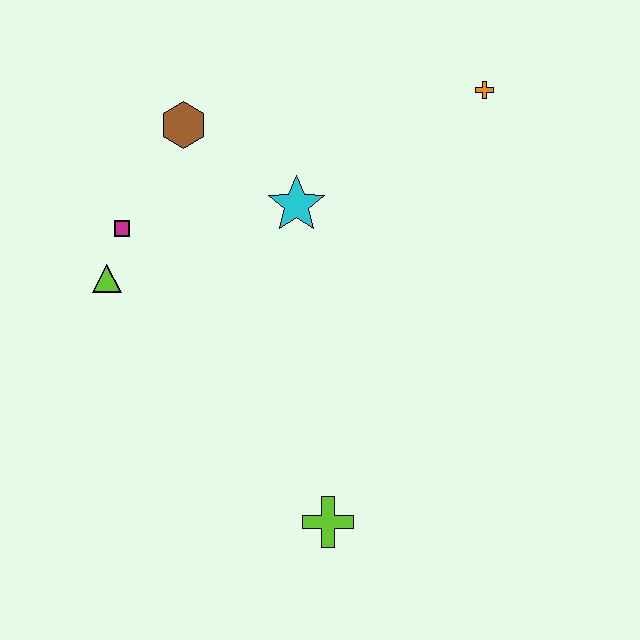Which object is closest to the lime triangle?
The magenta square is closest to the lime triangle.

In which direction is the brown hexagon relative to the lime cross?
The brown hexagon is above the lime cross.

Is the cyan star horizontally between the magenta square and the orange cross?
Yes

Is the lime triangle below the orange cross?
Yes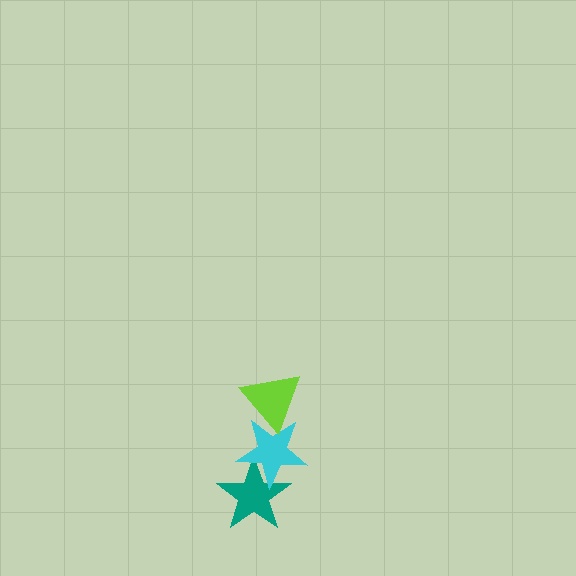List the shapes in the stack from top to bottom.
From top to bottom: the lime triangle, the cyan star, the teal star.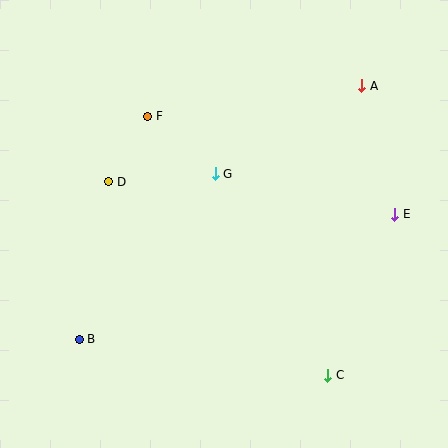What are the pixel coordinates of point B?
Point B is at (79, 339).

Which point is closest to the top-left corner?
Point F is closest to the top-left corner.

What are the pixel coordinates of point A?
Point A is at (362, 86).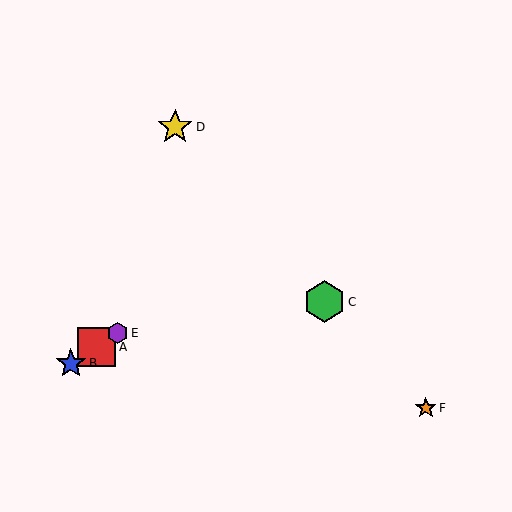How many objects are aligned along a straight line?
3 objects (A, B, E) are aligned along a straight line.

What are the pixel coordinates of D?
Object D is at (175, 127).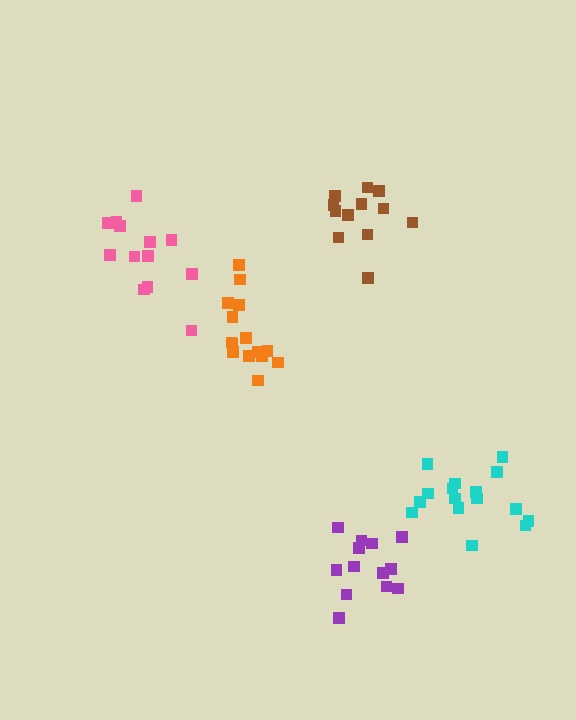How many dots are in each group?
Group 1: 12 dots, Group 2: 13 dots, Group 3: 15 dots, Group 4: 16 dots, Group 5: 13 dots (69 total).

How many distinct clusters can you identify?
There are 5 distinct clusters.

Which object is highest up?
The brown cluster is topmost.